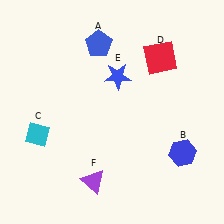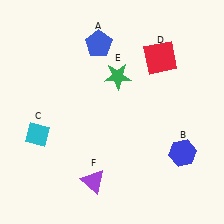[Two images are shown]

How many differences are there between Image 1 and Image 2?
There is 1 difference between the two images.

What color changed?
The star (E) changed from blue in Image 1 to green in Image 2.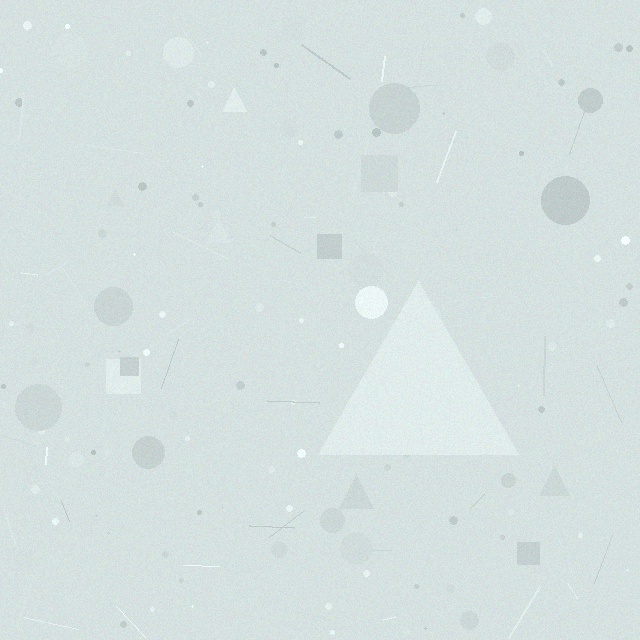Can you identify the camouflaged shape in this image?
The camouflaged shape is a triangle.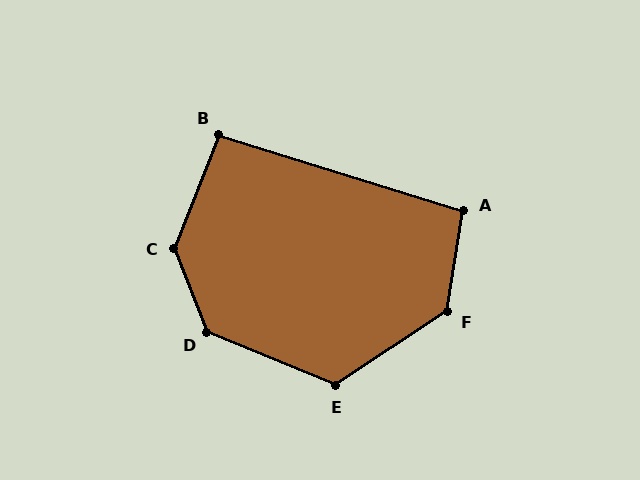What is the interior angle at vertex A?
Approximately 98 degrees (obtuse).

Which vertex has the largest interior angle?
C, at approximately 137 degrees.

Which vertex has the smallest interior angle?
B, at approximately 94 degrees.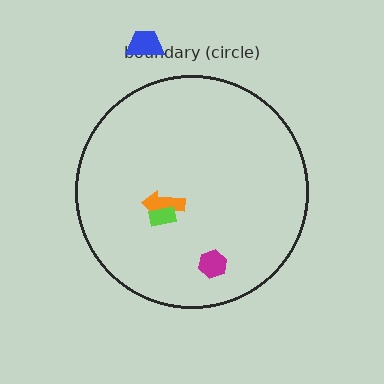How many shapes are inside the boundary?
3 inside, 1 outside.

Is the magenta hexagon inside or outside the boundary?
Inside.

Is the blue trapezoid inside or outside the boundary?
Outside.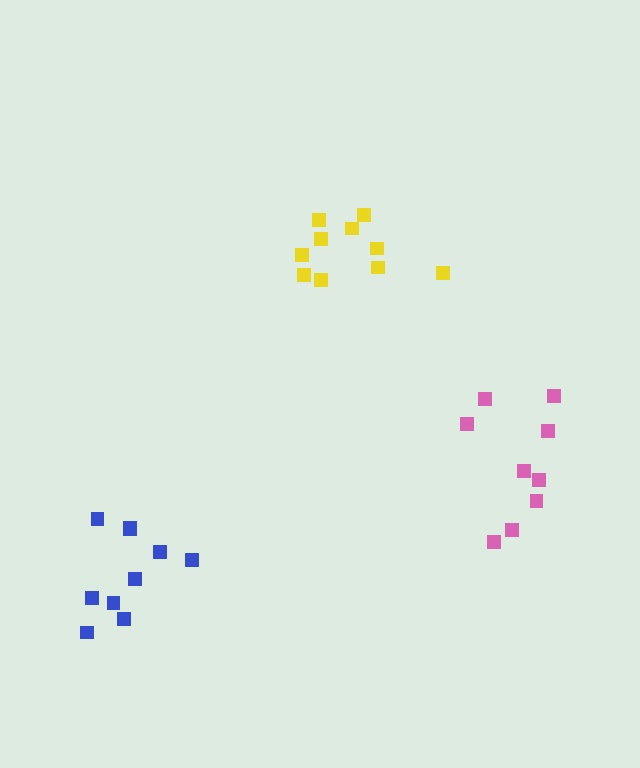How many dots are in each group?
Group 1: 10 dots, Group 2: 9 dots, Group 3: 10 dots (29 total).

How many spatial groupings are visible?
There are 3 spatial groupings.